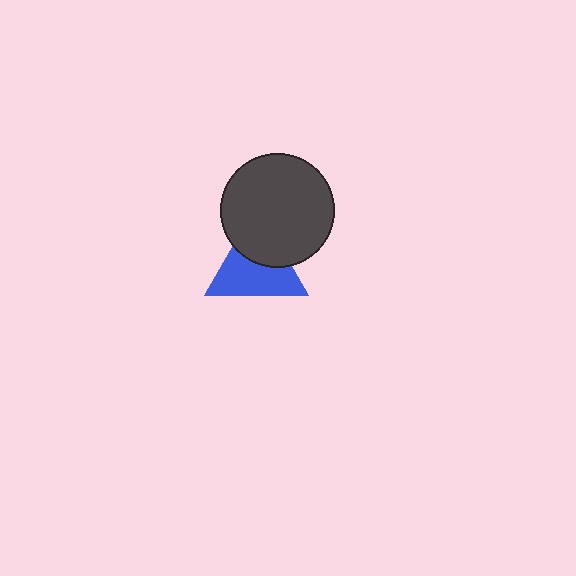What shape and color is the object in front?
The object in front is a dark gray circle.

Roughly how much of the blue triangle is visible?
About half of it is visible (roughly 61%).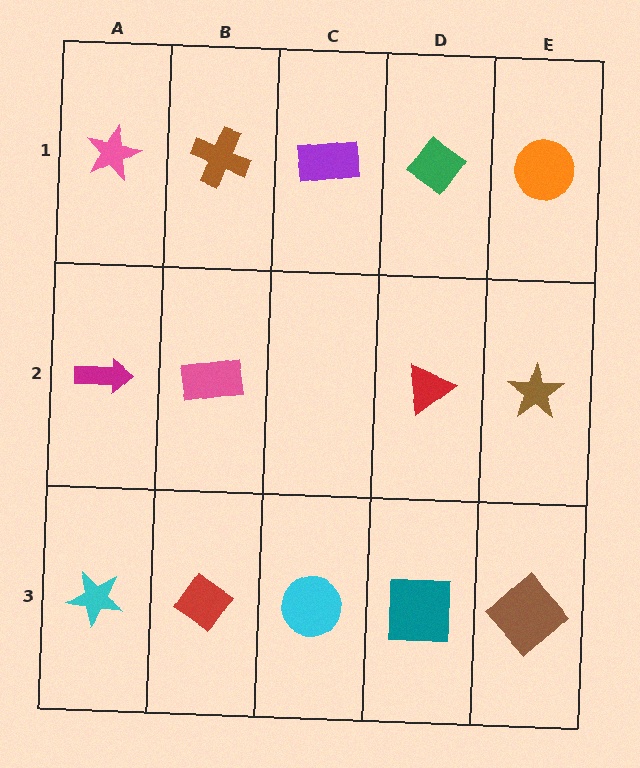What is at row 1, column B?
A brown cross.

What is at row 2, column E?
A brown star.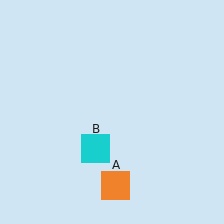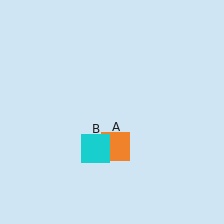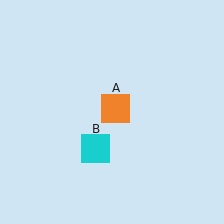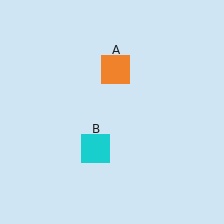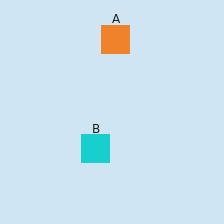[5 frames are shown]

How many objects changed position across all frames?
1 object changed position: orange square (object A).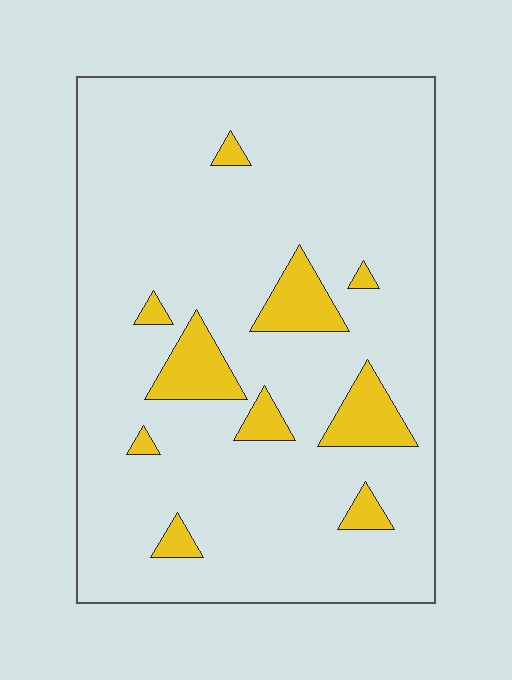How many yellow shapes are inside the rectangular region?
10.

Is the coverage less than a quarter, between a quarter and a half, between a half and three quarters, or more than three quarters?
Less than a quarter.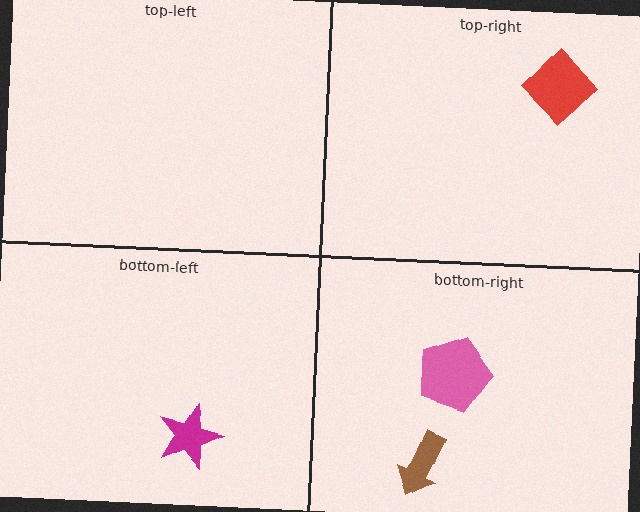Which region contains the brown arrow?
The bottom-right region.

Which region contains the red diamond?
The top-right region.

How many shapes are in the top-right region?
1.